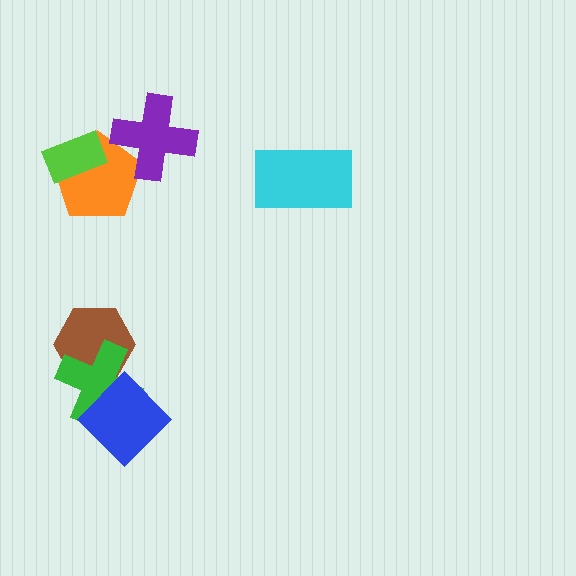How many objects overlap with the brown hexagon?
1 object overlaps with the brown hexagon.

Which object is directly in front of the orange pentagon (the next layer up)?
The lime rectangle is directly in front of the orange pentagon.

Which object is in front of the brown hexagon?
The green cross is in front of the brown hexagon.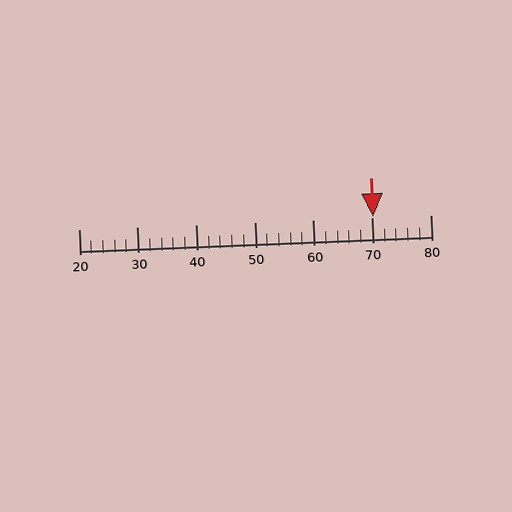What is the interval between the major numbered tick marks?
The major tick marks are spaced 10 units apart.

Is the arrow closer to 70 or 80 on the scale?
The arrow is closer to 70.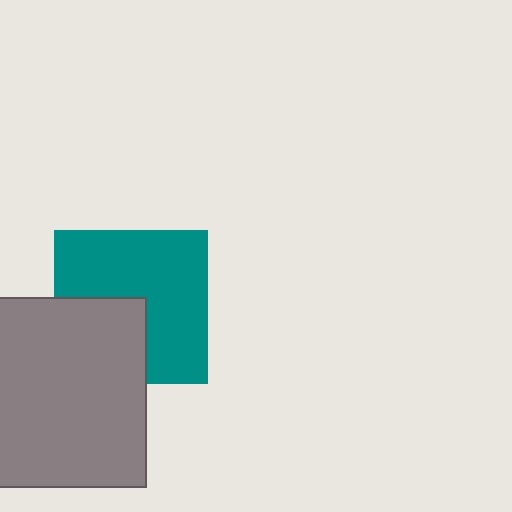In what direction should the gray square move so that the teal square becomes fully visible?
The gray square should move toward the lower-left. That is the shortest direction to clear the overlap and leave the teal square fully visible.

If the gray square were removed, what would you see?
You would see the complete teal square.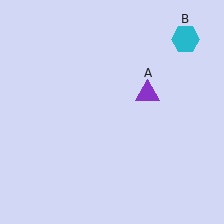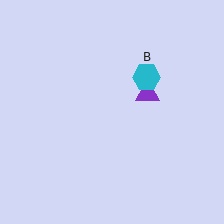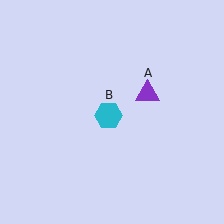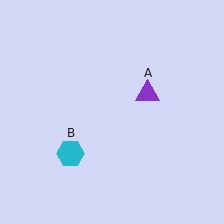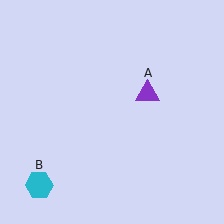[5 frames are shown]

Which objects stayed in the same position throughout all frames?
Purple triangle (object A) remained stationary.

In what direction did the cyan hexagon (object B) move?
The cyan hexagon (object B) moved down and to the left.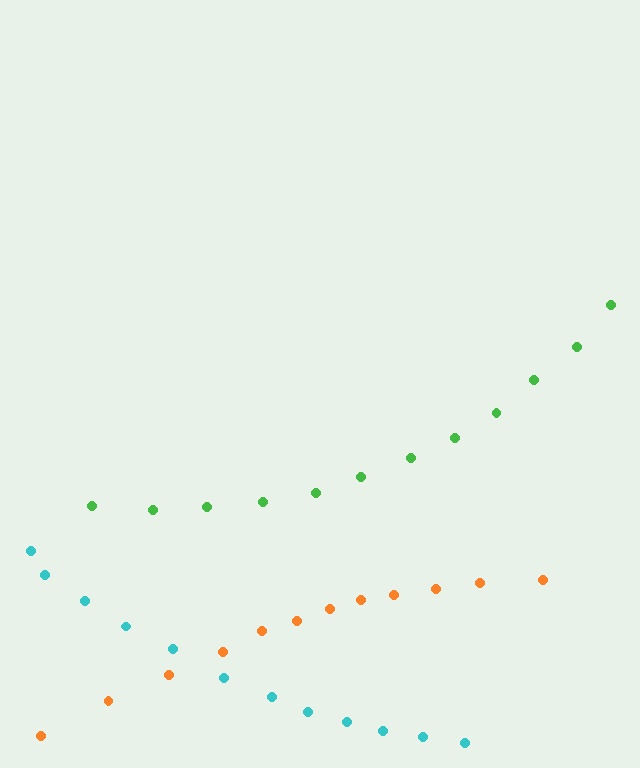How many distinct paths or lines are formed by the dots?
There are 3 distinct paths.